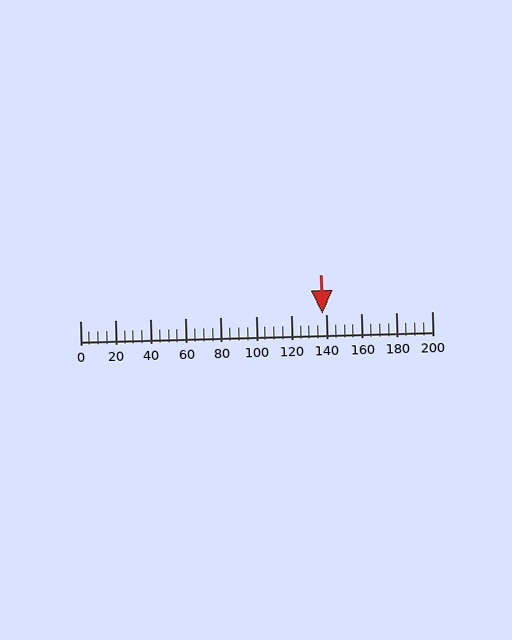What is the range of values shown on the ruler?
The ruler shows values from 0 to 200.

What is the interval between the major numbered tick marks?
The major tick marks are spaced 20 units apart.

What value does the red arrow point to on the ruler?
The red arrow points to approximately 138.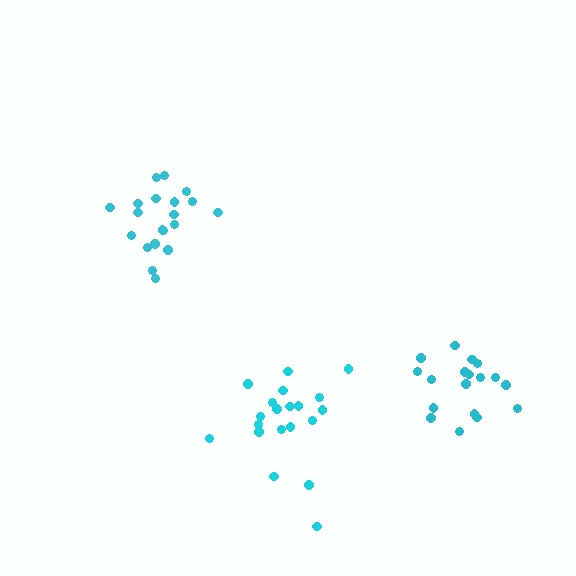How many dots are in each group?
Group 1: 20 dots, Group 2: 20 dots, Group 3: 19 dots (59 total).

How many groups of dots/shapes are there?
There are 3 groups.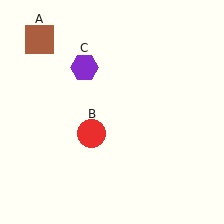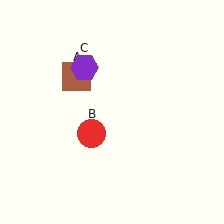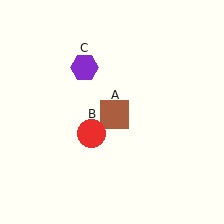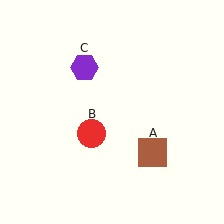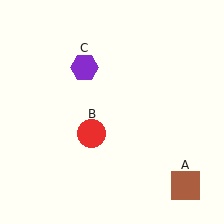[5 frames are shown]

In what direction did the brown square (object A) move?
The brown square (object A) moved down and to the right.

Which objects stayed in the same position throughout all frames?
Red circle (object B) and purple hexagon (object C) remained stationary.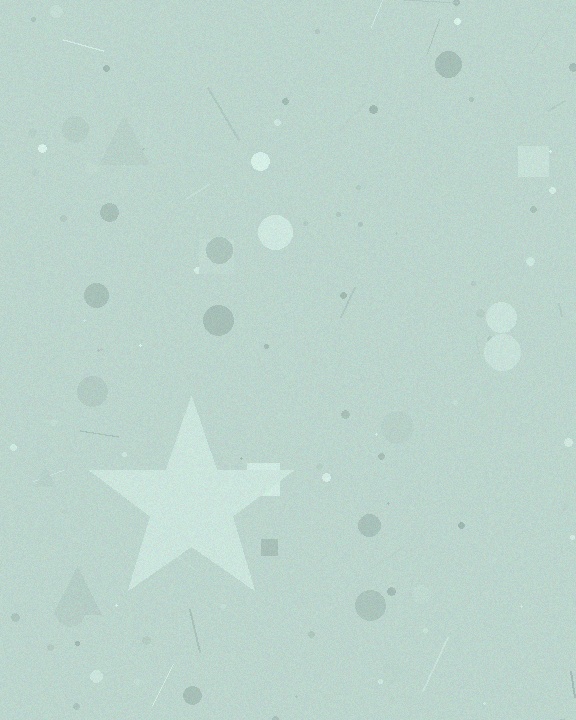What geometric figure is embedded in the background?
A star is embedded in the background.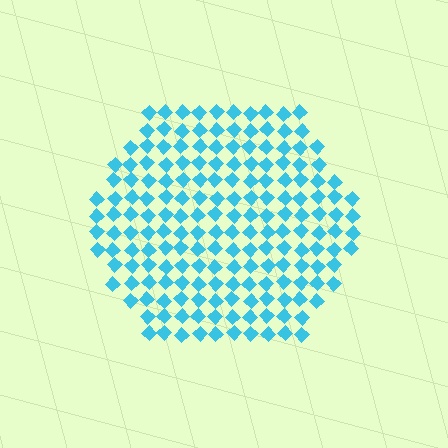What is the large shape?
The large shape is a hexagon.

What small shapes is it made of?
It is made of small diamonds.